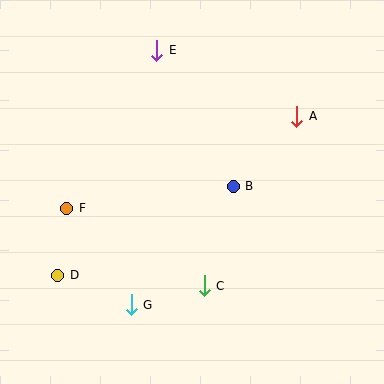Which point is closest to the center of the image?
Point B at (233, 186) is closest to the center.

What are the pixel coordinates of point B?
Point B is at (233, 186).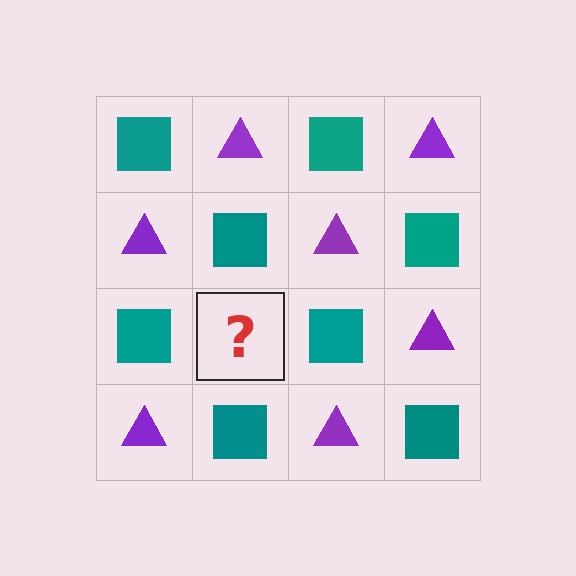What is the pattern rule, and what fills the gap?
The rule is that it alternates teal square and purple triangle in a checkerboard pattern. The gap should be filled with a purple triangle.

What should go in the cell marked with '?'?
The missing cell should contain a purple triangle.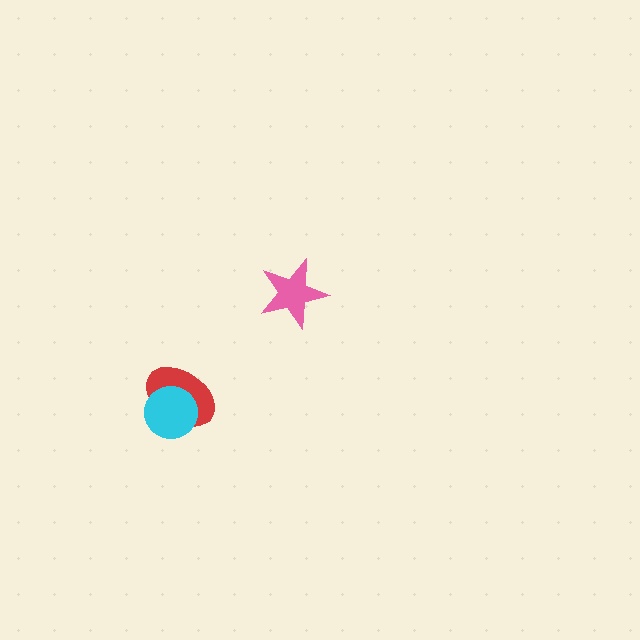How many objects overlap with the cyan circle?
1 object overlaps with the cyan circle.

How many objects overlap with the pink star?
0 objects overlap with the pink star.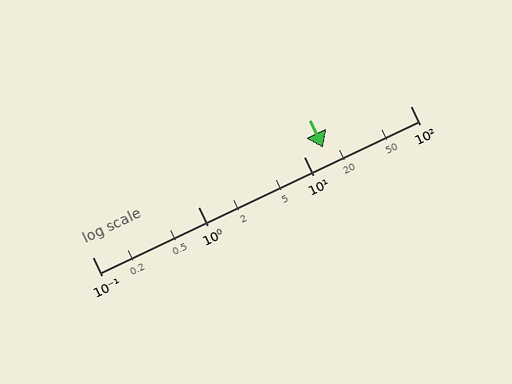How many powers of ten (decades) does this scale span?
The scale spans 3 decades, from 0.1 to 100.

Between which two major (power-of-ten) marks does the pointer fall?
The pointer is between 10 and 100.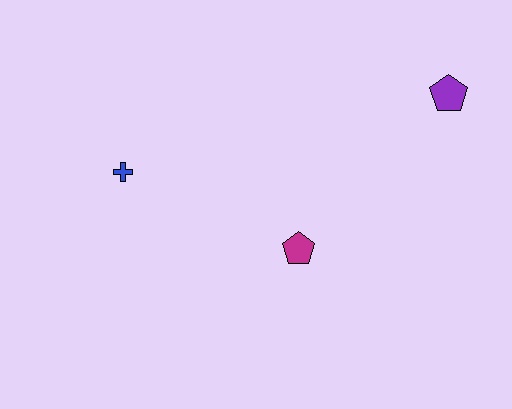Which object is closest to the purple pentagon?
The magenta pentagon is closest to the purple pentagon.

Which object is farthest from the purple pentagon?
The blue cross is farthest from the purple pentagon.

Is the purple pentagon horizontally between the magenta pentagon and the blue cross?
No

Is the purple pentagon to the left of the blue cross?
No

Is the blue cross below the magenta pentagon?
No